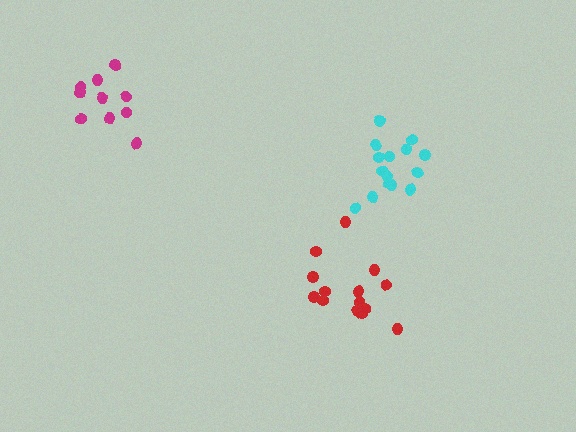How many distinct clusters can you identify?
There are 3 distinct clusters.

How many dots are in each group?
Group 1: 15 dots, Group 2: 10 dots, Group 3: 14 dots (39 total).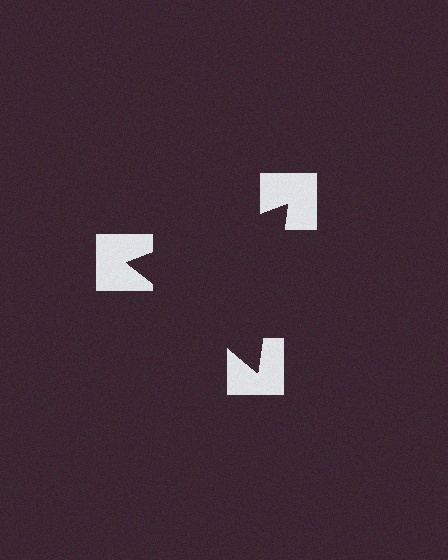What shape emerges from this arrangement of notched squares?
An illusory triangle — its edges are inferred from the aligned wedge cuts in the notched squares, not physically drawn.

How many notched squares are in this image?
There are 3 — one at each vertex of the illusory triangle.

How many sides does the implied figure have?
3 sides.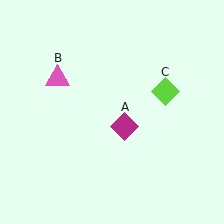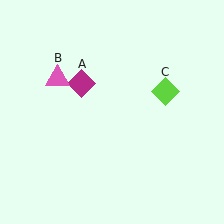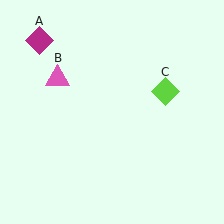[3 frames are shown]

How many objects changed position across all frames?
1 object changed position: magenta diamond (object A).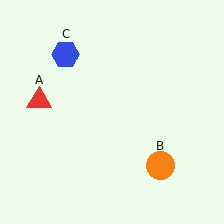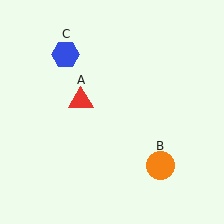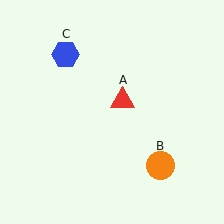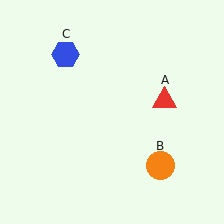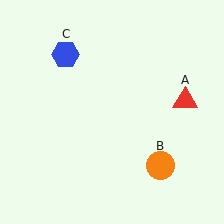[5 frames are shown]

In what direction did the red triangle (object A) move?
The red triangle (object A) moved right.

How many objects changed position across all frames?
1 object changed position: red triangle (object A).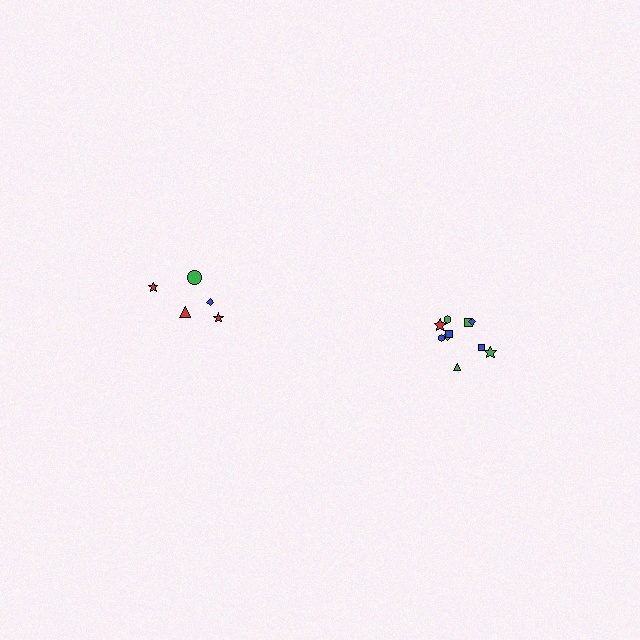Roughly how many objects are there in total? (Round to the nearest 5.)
Roughly 15 objects in total.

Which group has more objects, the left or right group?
The right group.